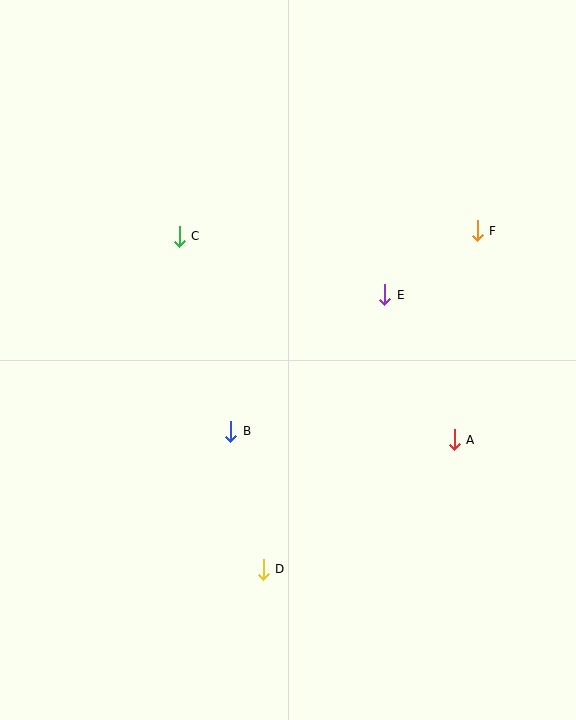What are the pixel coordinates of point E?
Point E is at (385, 295).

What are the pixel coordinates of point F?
Point F is at (477, 231).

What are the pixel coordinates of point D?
Point D is at (263, 569).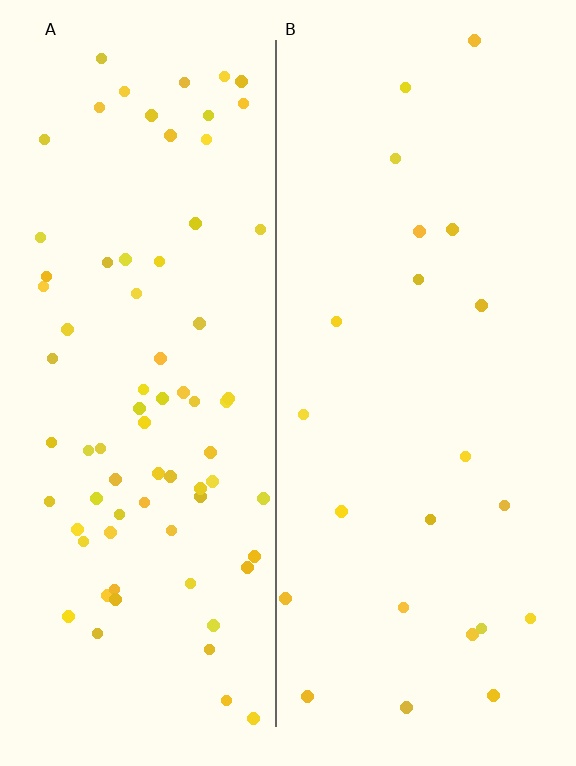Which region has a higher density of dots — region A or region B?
A (the left).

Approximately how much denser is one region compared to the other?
Approximately 3.4× — region A over region B.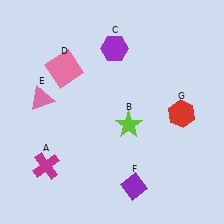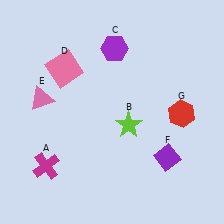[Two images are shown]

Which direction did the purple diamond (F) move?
The purple diamond (F) moved right.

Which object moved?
The purple diamond (F) moved right.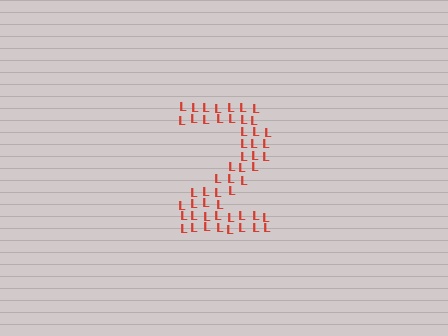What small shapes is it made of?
It is made of small letter L's.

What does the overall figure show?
The overall figure shows the digit 2.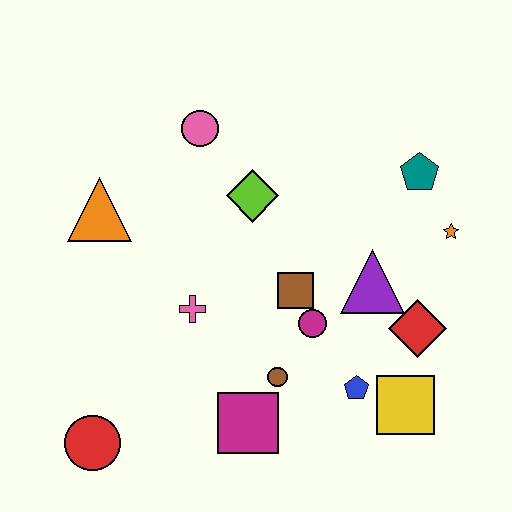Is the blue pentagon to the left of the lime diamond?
No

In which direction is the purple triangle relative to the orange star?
The purple triangle is to the left of the orange star.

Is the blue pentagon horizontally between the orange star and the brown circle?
Yes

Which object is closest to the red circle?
The magenta square is closest to the red circle.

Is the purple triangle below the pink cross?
No